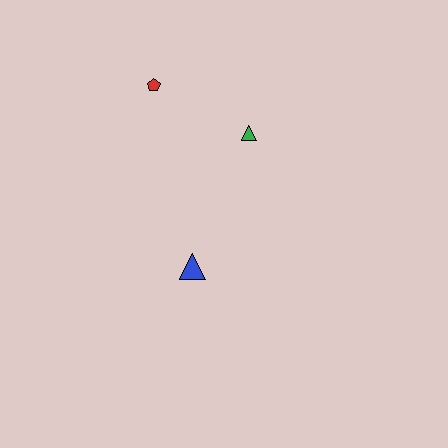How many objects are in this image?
There are 3 objects.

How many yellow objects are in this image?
There are no yellow objects.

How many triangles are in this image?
There are 2 triangles.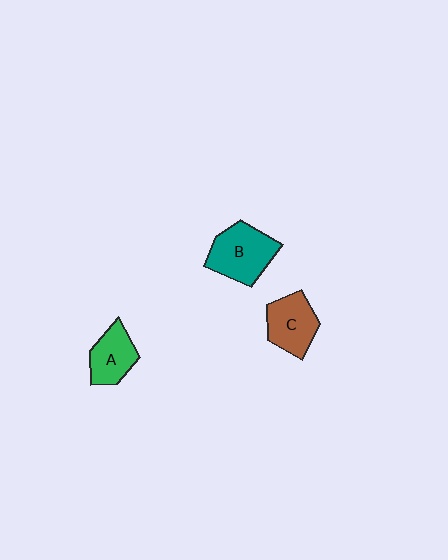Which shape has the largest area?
Shape B (teal).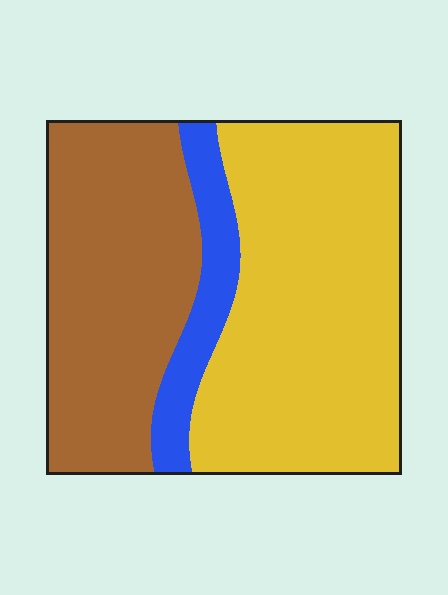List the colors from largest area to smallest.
From largest to smallest: yellow, brown, blue.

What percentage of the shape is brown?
Brown covers roughly 35% of the shape.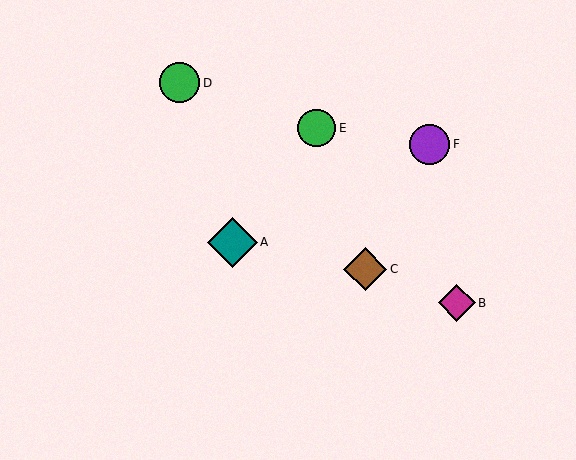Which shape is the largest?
The teal diamond (labeled A) is the largest.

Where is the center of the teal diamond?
The center of the teal diamond is at (232, 242).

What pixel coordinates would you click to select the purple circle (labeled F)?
Click at (430, 144) to select the purple circle F.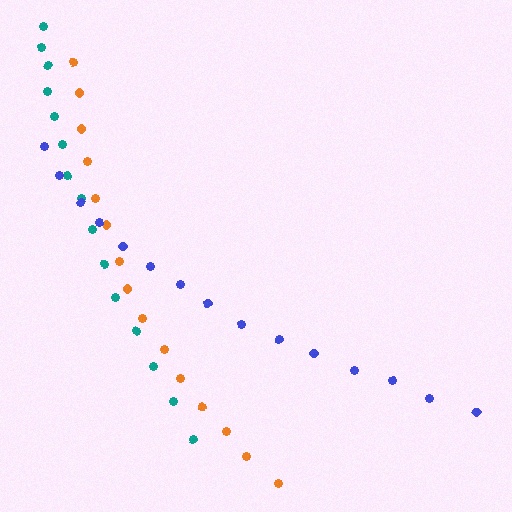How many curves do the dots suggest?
There are 3 distinct paths.